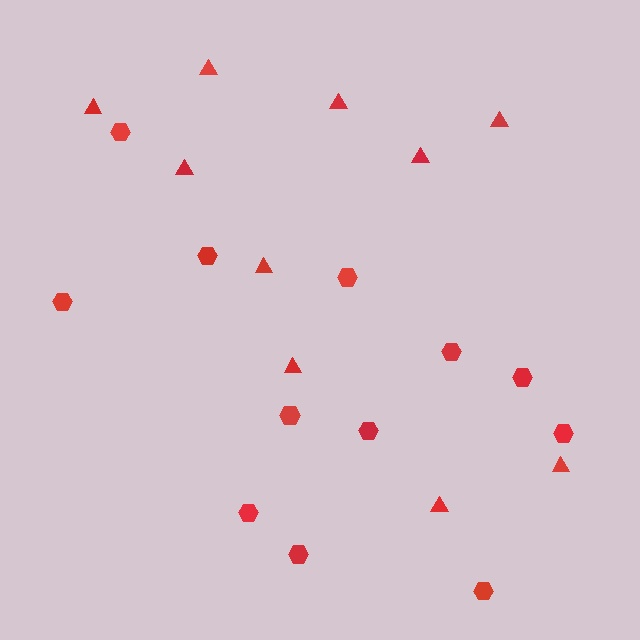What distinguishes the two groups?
There are 2 groups: one group of hexagons (12) and one group of triangles (10).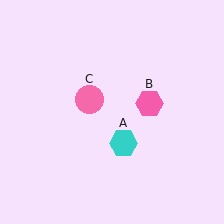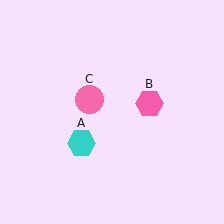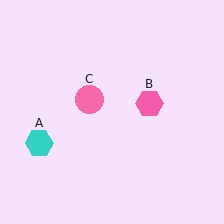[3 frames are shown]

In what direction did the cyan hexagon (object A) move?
The cyan hexagon (object A) moved left.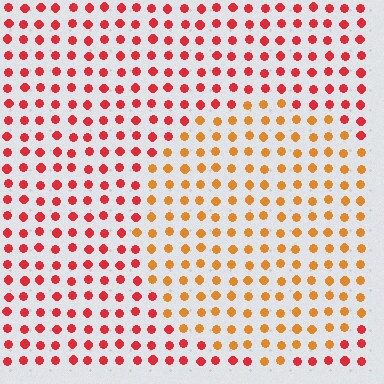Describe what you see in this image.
The image is filled with small red elements in a uniform arrangement. A circle-shaped region is visible where the elements are tinted to a slightly different hue, forming a subtle color boundary.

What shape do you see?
I see a circle.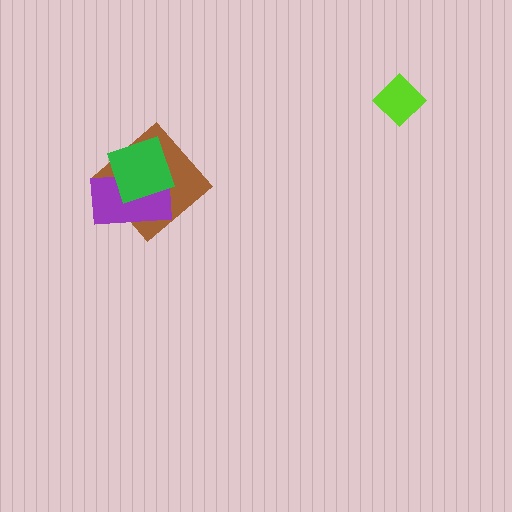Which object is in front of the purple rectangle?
The green square is in front of the purple rectangle.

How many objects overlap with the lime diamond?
0 objects overlap with the lime diamond.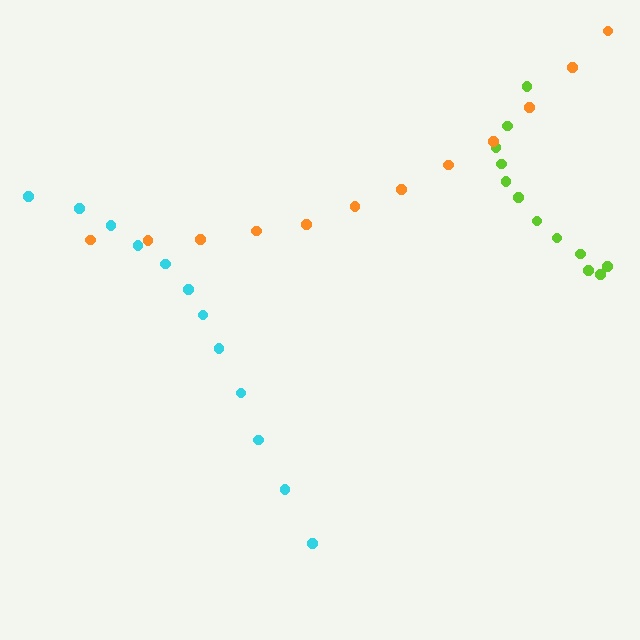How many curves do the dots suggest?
There are 3 distinct paths.